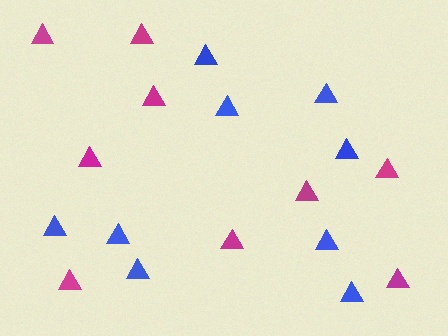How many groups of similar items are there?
There are 2 groups: one group of magenta triangles (9) and one group of blue triangles (9).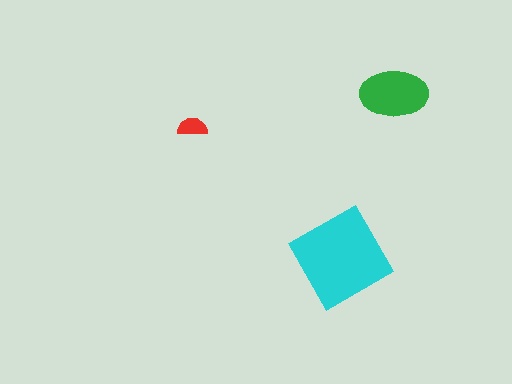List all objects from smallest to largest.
The red semicircle, the green ellipse, the cyan diamond.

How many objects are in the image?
There are 3 objects in the image.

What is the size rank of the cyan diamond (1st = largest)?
1st.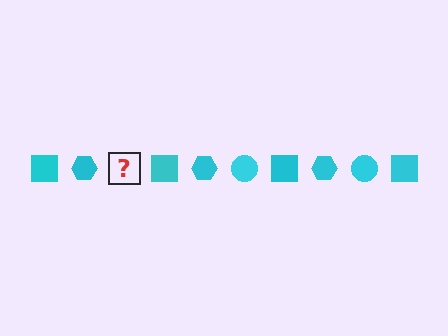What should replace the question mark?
The question mark should be replaced with a cyan circle.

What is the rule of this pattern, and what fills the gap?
The rule is that the pattern cycles through square, hexagon, circle shapes in cyan. The gap should be filled with a cyan circle.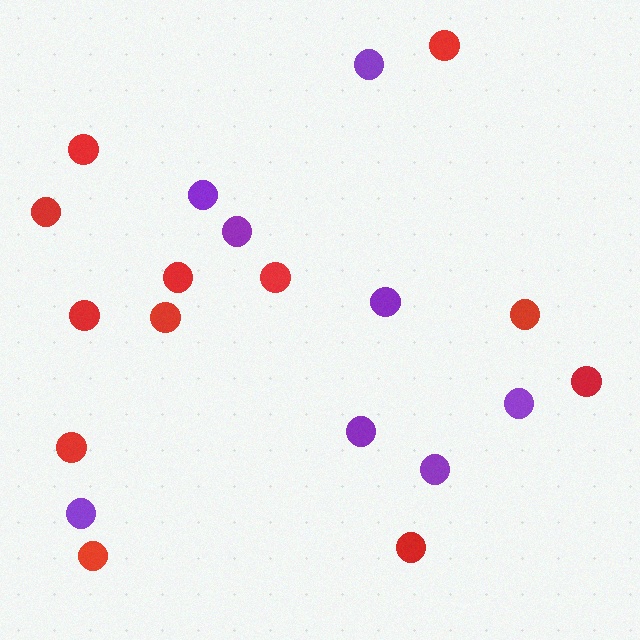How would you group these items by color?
There are 2 groups: one group of purple circles (8) and one group of red circles (12).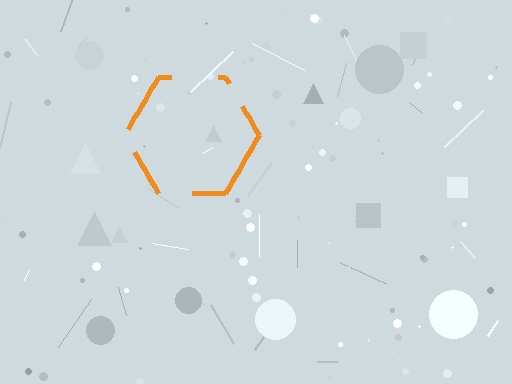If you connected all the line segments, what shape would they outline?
They would outline a hexagon.